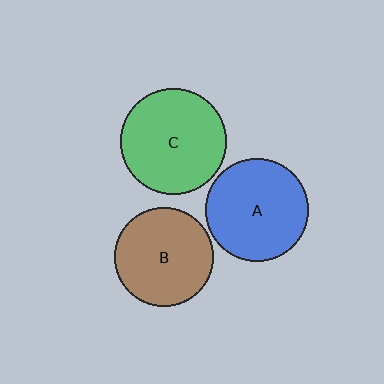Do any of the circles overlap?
No, none of the circles overlap.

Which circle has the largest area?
Circle C (green).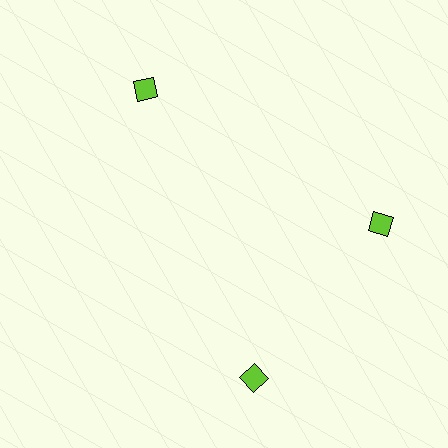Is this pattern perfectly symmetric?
No. The 3 lime diamonds are arranged in a ring, but one element near the 7 o'clock position is rotated out of alignment along the ring, breaking the 3-fold rotational symmetry.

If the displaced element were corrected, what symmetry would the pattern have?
It would have 3-fold rotational symmetry — the pattern would map onto itself every 120 degrees.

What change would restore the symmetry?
The symmetry would be restored by rotating it back into even spacing with its neighbors so that all 3 diamonds sit at equal angles and equal distance from the center.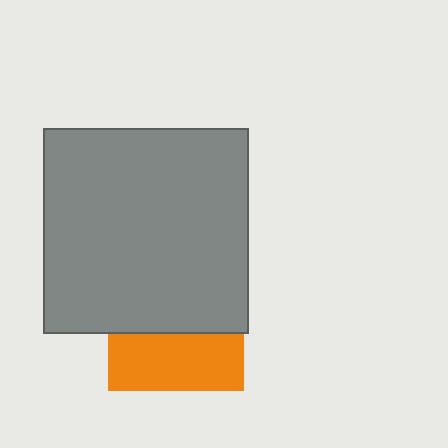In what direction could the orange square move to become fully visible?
The orange square could move down. That would shift it out from behind the gray square entirely.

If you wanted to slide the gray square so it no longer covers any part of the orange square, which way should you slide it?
Slide it up — that is the most direct way to separate the two shapes.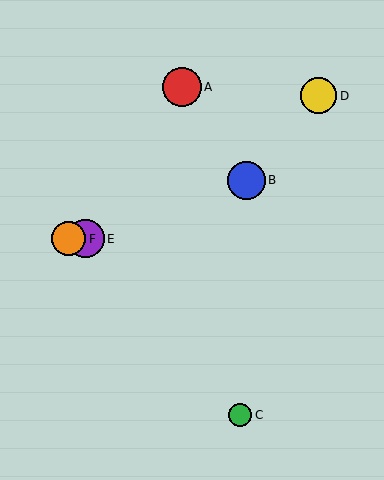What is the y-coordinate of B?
Object B is at y≈180.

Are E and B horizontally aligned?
No, E is at y≈239 and B is at y≈180.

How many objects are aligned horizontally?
2 objects (E, F) are aligned horizontally.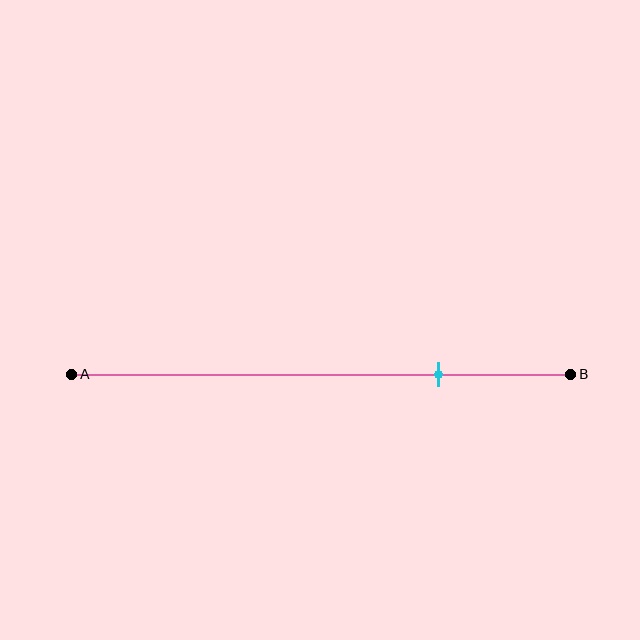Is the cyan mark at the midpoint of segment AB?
No, the mark is at about 75% from A, not at the 50% midpoint.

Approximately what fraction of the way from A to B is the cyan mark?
The cyan mark is approximately 75% of the way from A to B.